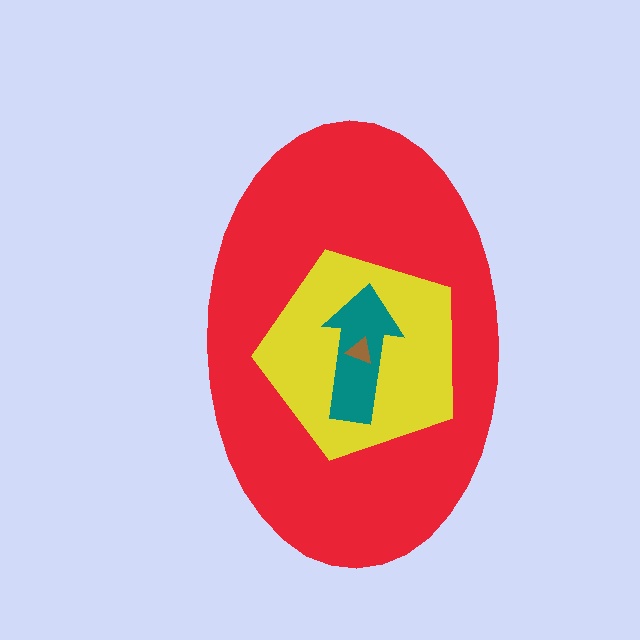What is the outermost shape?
The red ellipse.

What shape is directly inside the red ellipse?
The yellow pentagon.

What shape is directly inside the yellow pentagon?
The teal arrow.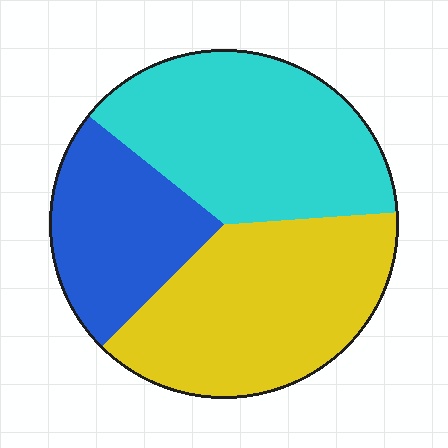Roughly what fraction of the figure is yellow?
Yellow covers around 40% of the figure.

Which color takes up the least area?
Blue, at roughly 25%.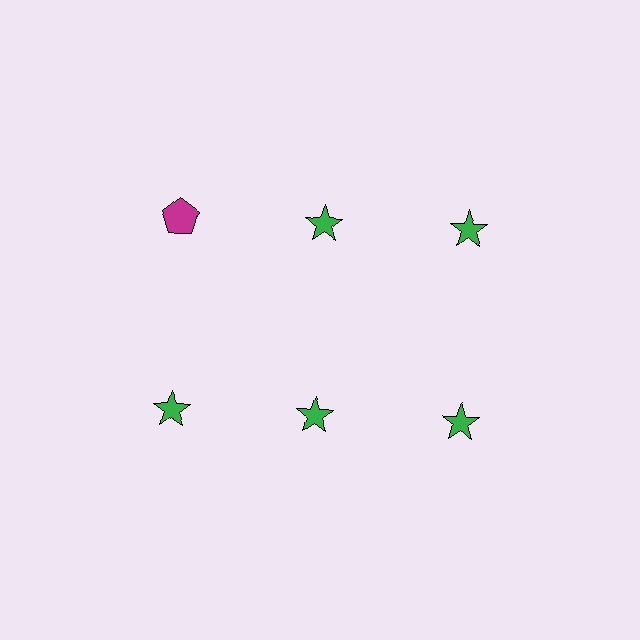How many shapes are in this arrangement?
There are 6 shapes arranged in a grid pattern.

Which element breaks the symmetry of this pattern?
The magenta pentagon in the top row, leftmost column breaks the symmetry. All other shapes are green stars.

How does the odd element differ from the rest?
It differs in both color (magenta instead of green) and shape (pentagon instead of star).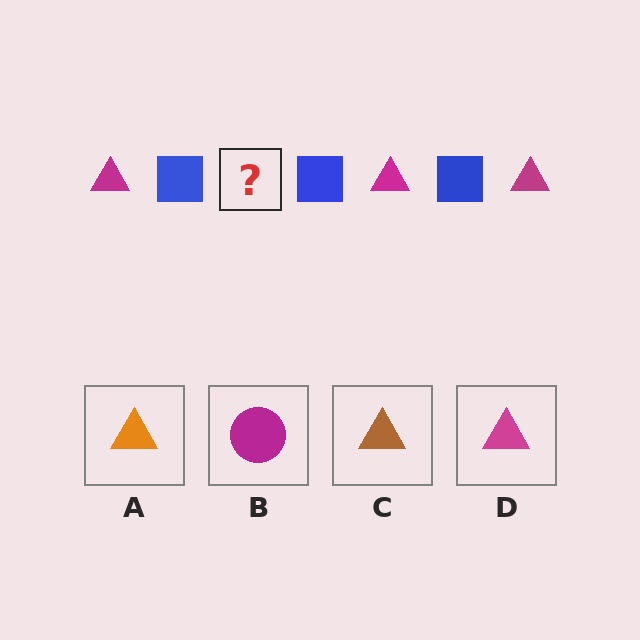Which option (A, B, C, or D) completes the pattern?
D.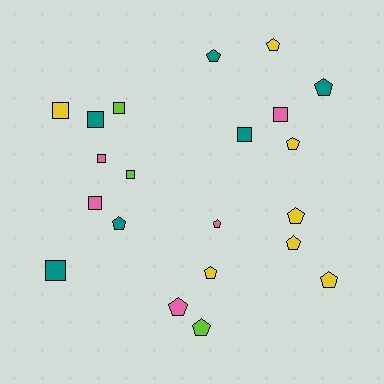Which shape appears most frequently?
Pentagon, with 12 objects.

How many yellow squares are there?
There is 1 yellow square.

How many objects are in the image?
There are 21 objects.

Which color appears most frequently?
Yellow, with 7 objects.